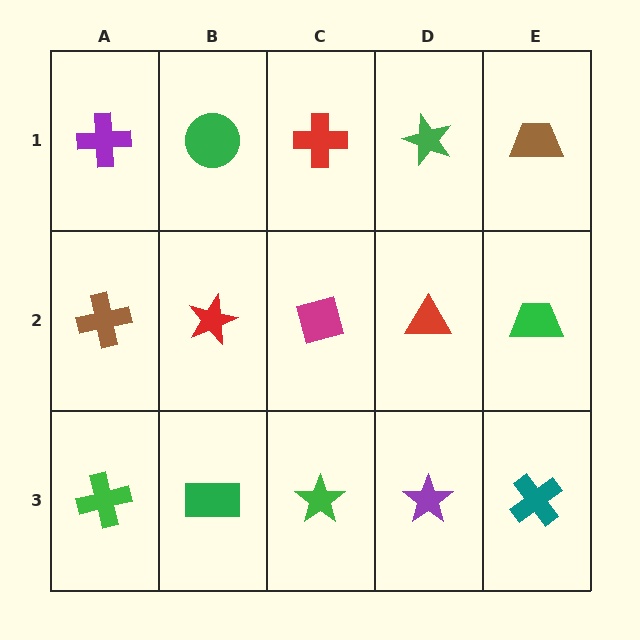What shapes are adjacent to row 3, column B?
A red star (row 2, column B), a green cross (row 3, column A), a green star (row 3, column C).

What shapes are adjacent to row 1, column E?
A green trapezoid (row 2, column E), a green star (row 1, column D).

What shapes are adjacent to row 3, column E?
A green trapezoid (row 2, column E), a purple star (row 3, column D).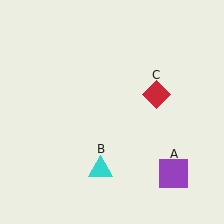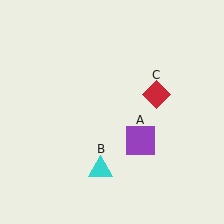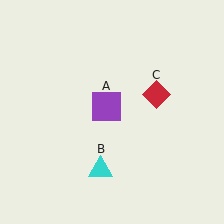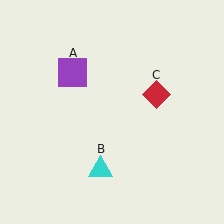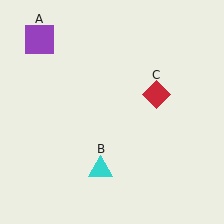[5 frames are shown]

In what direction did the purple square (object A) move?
The purple square (object A) moved up and to the left.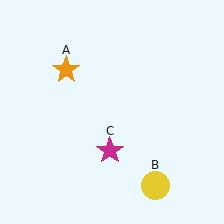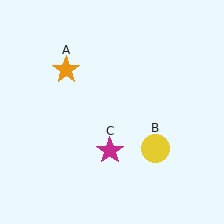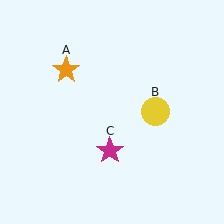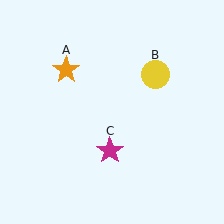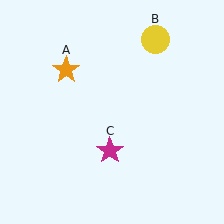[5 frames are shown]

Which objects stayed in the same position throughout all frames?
Orange star (object A) and magenta star (object C) remained stationary.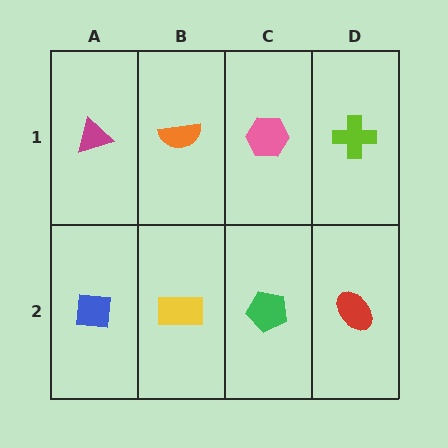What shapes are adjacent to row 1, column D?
A red ellipse (row 2, column D), a pink hexagon (row 1, column C).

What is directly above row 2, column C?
A pink hexagon.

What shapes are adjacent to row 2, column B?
An orange semicircle (row 1, column B), a blue square (row 2, column A), a green pentagon (row 2, column C).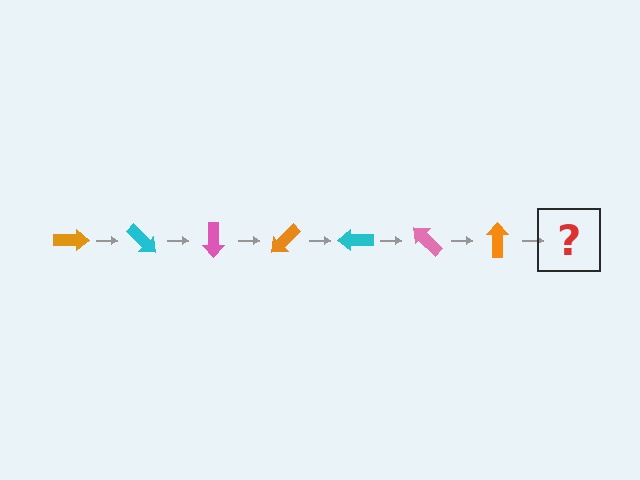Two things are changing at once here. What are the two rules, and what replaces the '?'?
The two rules are that it rotates 45 degrees each step and the color cycles through orange, cyan, and pink. The '?' should be a cyan arrow, rotated 315 degrees from the start.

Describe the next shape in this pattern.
It should be a cyan arrow, rotated 315 degrees from the start.